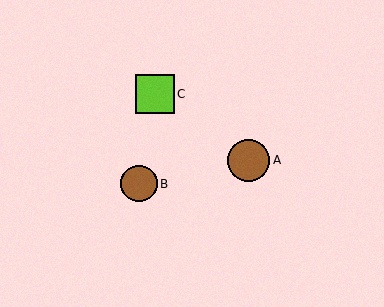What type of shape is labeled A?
Shape A is a brown circle.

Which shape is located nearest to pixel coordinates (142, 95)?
The lime square (labeled C) at (155, 94) is nearest to that location.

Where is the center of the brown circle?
The center of the brown circle is at (249, 160).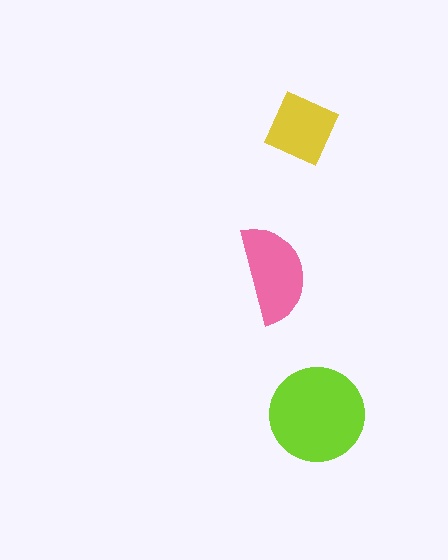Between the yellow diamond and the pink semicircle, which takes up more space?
The pink semicircle.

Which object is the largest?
The lime circle.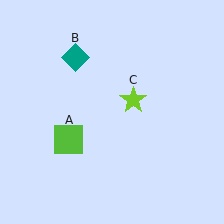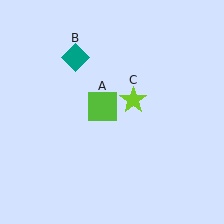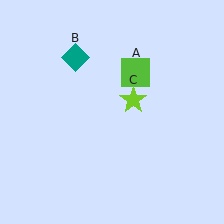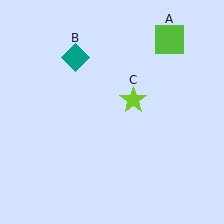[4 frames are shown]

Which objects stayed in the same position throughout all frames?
Teal diamond (object B) and lime star (object C) remained stationary.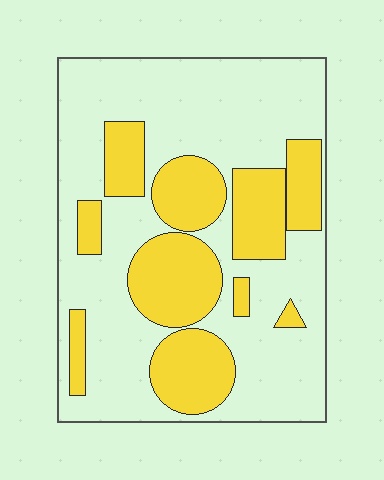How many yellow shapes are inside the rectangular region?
10.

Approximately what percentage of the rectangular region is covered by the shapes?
Approximately 35%.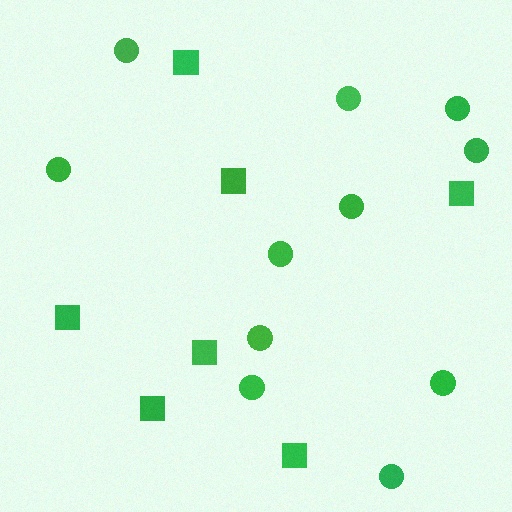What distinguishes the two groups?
There are 2 groups: one group of squares (7) and one group of circles (11).